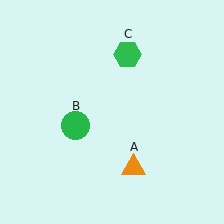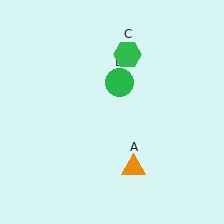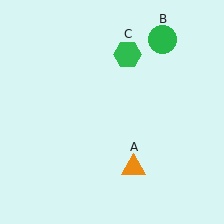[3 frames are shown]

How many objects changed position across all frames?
1 object changed position: green circle (object B).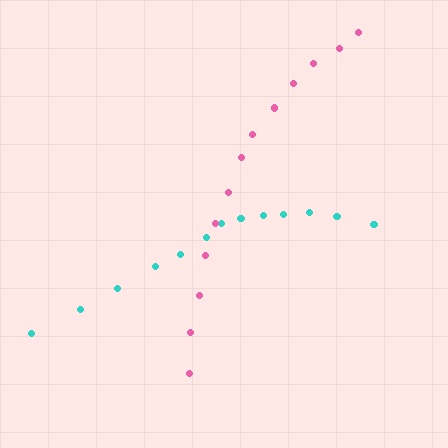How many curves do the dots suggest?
There are 2 distinct paths.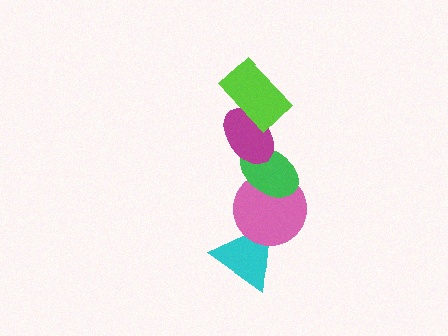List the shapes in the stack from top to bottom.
From top to bottom: the lime rectangle, the magenta ellipse, the green ellipse, the pink circle, the cyan triangle.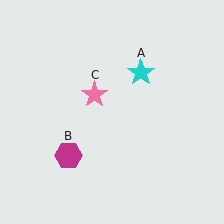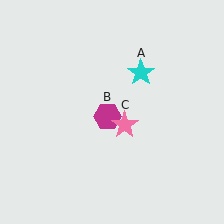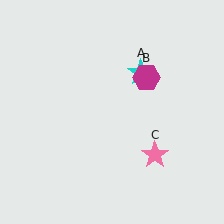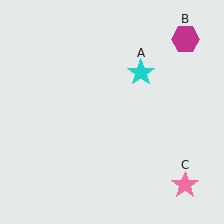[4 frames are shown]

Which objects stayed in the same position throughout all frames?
Cyan star (object A) remained stationary.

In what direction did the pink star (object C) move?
The pink star (object C) moved down and to the right.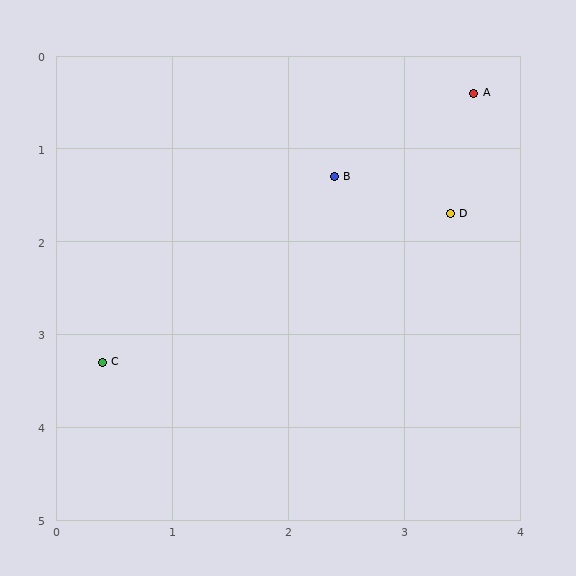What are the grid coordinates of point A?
Point A is at approximately (3.6, 0.4).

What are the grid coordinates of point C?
Point C is at approximately (0.4, 3.3).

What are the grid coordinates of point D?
Point D is at approximately (3.4, 1.7).